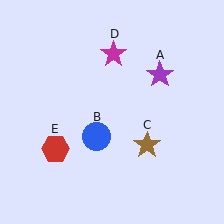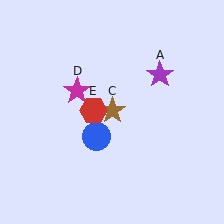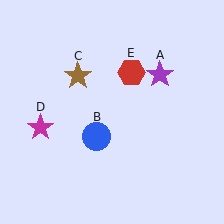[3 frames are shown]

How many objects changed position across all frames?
3 objects changed position: brown star (object C), magenta star (object D), red hexagon (object E).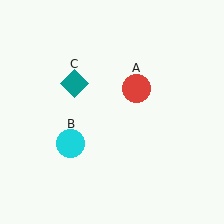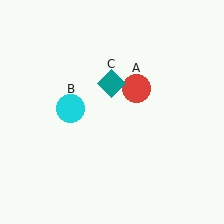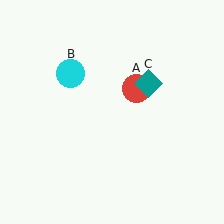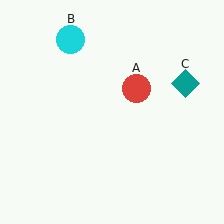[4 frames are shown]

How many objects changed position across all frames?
2 objects changed position: cyan circle (object B), teal diamond (object C).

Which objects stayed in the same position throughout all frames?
Red circle (object A) remained stationary.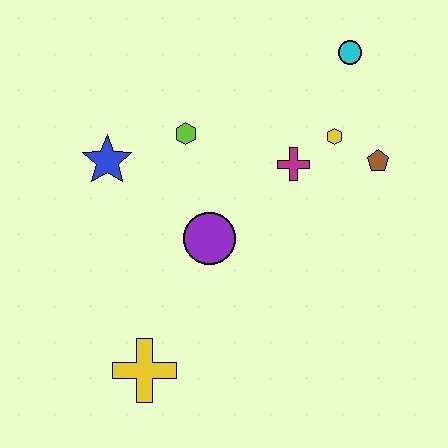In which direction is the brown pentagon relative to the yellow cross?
The brown pentagon is to the right of the yellow cross.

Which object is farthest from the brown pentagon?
The yellow cross is farthest from the brown pentagon.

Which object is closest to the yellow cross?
The purple circle is closest to the yellow cross.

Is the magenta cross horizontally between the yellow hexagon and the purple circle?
Yes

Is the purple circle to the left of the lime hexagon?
No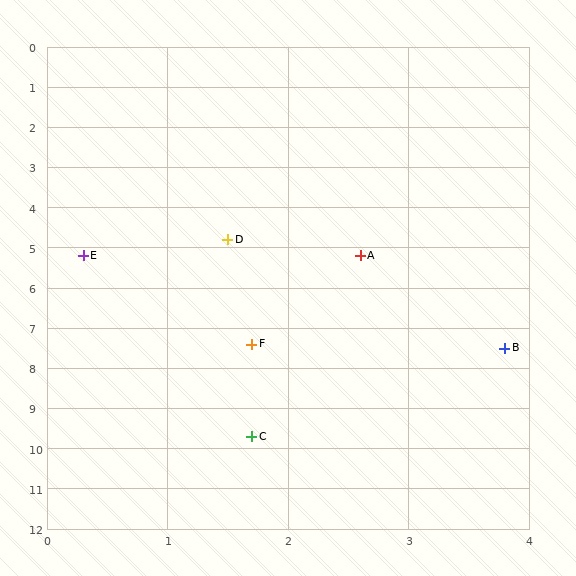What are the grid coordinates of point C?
Point C is at approximately (1.7, 9.7).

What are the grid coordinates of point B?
Point B is at approximately (3.8, 7.5).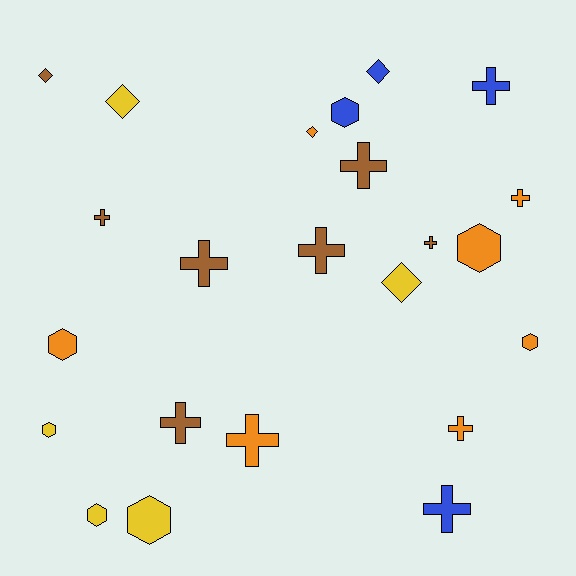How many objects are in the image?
There are 23 objects.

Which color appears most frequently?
Orange, with 7 objects.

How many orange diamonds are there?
There is 1 orange diamond.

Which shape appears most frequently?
Cross, with 11 objects.